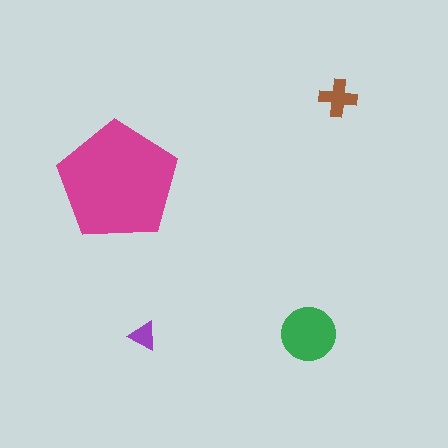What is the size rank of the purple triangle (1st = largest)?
4th.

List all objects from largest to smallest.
The magenta pentagon, the green circle, the brown cross, the purple triangle.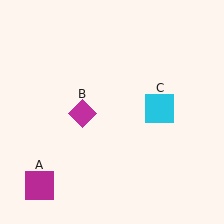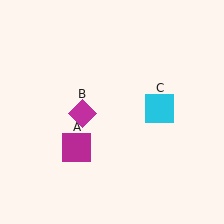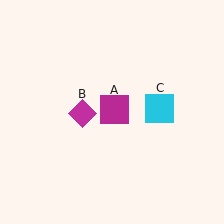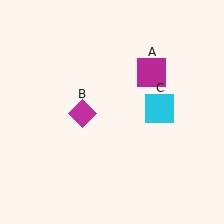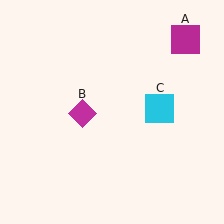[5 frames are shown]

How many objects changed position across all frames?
1 object changed position: magenta square (object A).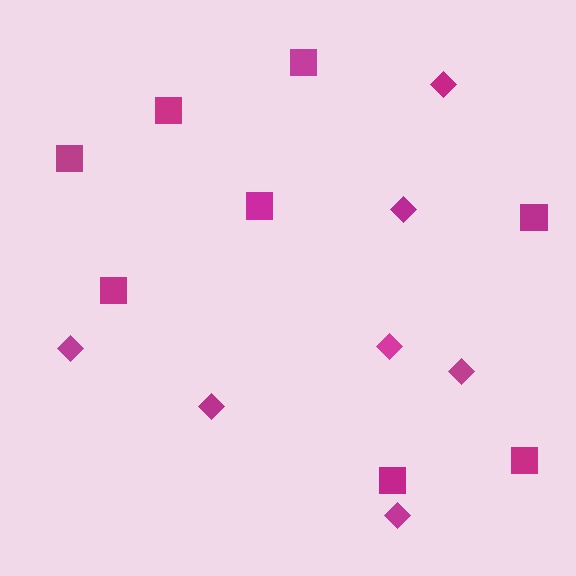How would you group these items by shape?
There are 2 groups: one group of diamonds (7) and one group of squares (8).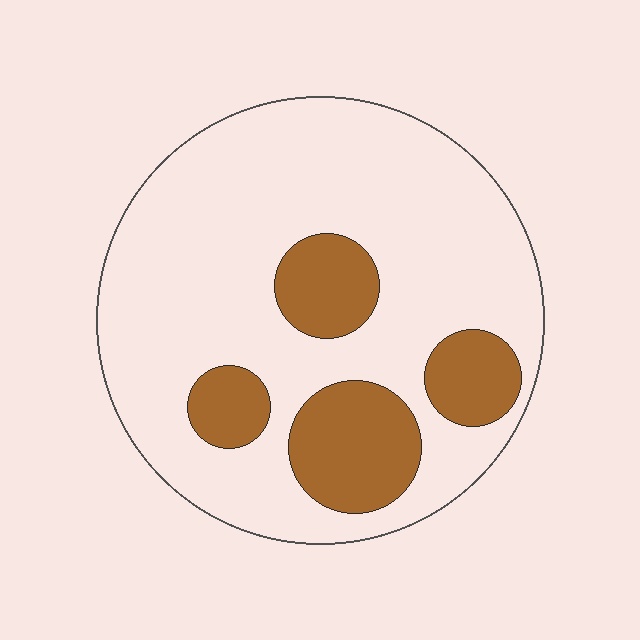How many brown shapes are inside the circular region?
4.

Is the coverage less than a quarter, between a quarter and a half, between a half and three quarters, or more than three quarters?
Less than a quarter.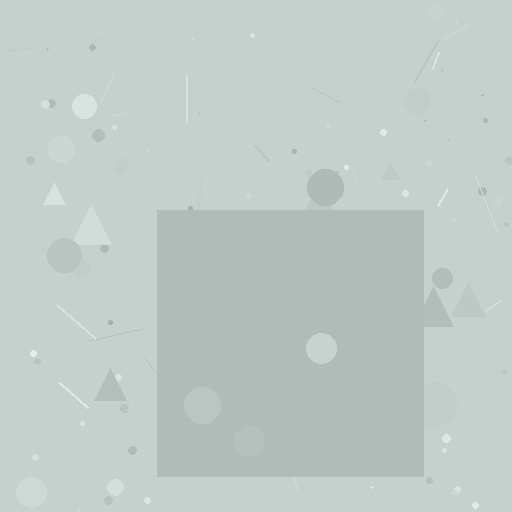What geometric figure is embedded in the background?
A square is embedded in the background.